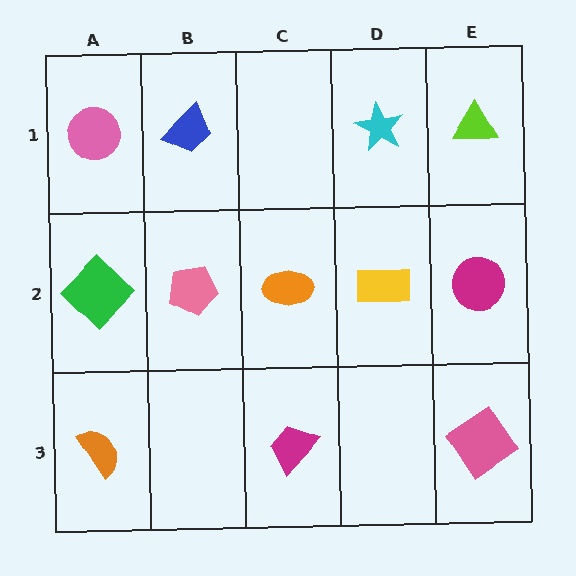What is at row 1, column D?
A cyan star.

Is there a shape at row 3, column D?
No, that cell is empty.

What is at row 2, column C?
An orange ellipse.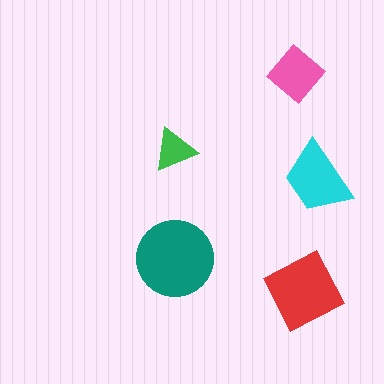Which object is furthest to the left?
The green triangle is leftmost.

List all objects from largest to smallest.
The teal circle, the red diamond, the cyan trapezoid, the pink diamond, the green triangle.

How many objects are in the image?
There are 5 objects in the image.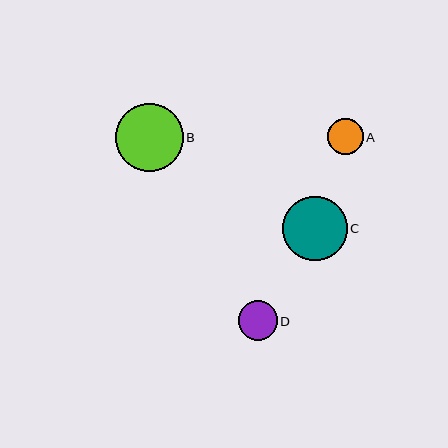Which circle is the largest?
Circle B is the largest with a size of approximately 68 pixels.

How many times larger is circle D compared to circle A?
Circle D is approximately 1.1 times the size of circle A.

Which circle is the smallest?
Circle A is the smallest with a size of approximately 35 pixels.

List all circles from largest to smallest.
From largest to smallest: B, C, D, A.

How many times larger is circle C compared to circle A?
Circle C is approximately 1.8 times the size of circle A.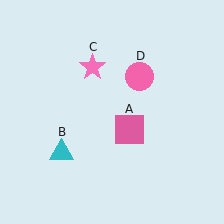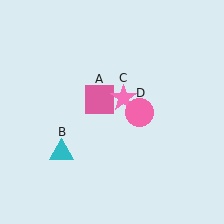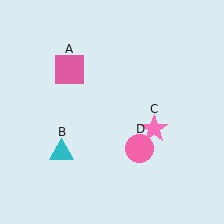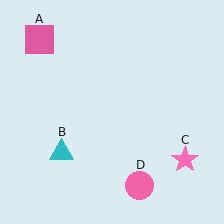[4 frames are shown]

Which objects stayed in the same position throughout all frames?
Cyan triangle (object B) remained stationary.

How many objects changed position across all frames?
3 objects changed position: pink square (object A), pink star (object C), pink circle (object D).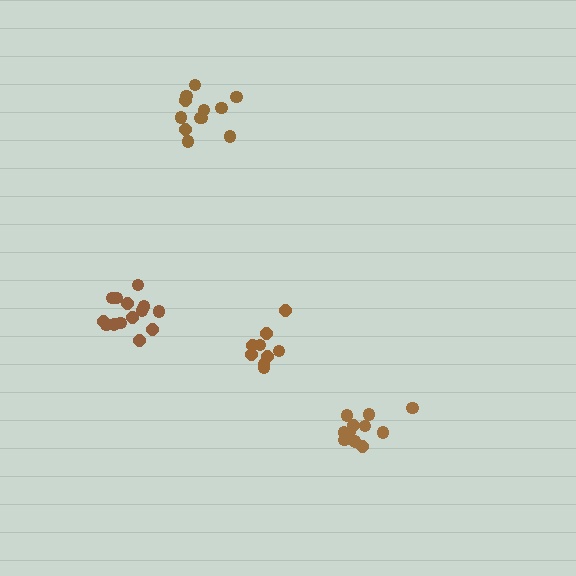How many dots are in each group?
Group 1: 9 dots, Group 2: 12 dots, Group 3: 12 dots, Group 4: 14 dots (47 total).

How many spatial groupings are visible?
There are 4 spatial groupings.